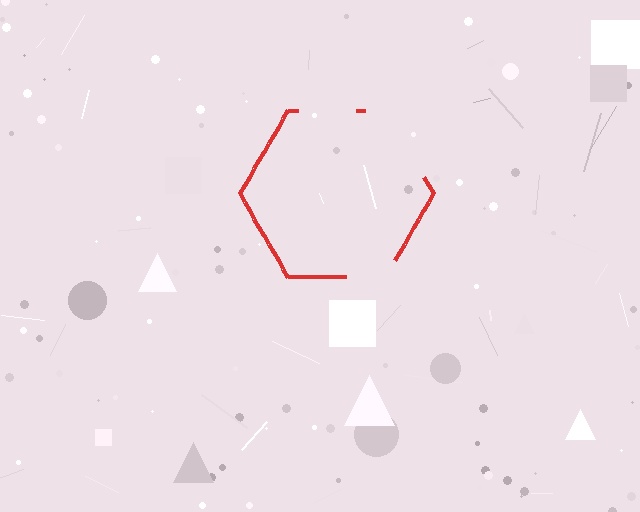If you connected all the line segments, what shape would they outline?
They would outline a hexagon.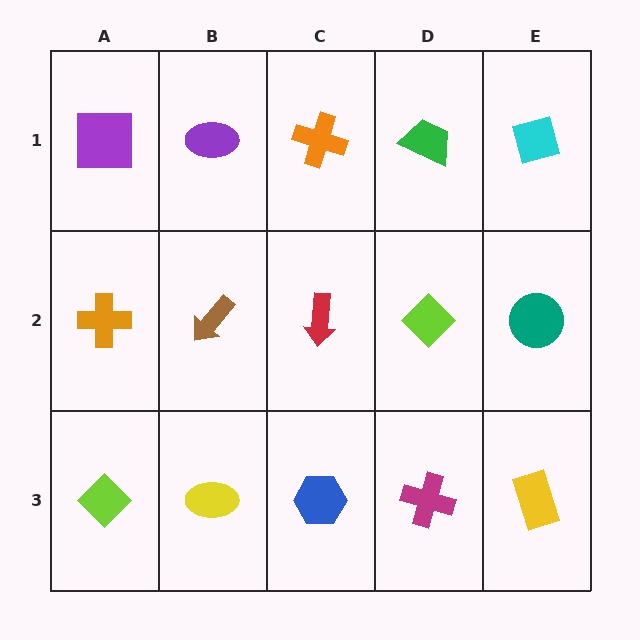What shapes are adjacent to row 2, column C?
An orange cross (row 1, column C), a blue hexagon (row 3, column C), a brown arrow (row 2, column B), a lime diamond (row 2, column D).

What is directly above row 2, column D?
A green trapezoid.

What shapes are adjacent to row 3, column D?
A lime diamond (row 2, column D), a blue hexagon (row 3, column C), a yellow rectangle (row 3, column E).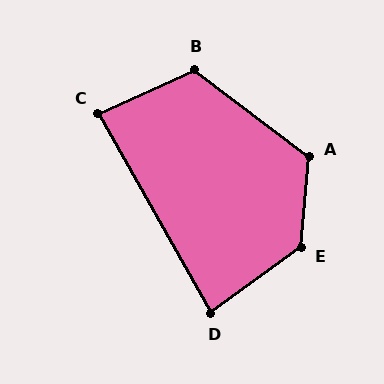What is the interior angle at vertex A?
Approximately 122 degrees (obtuse).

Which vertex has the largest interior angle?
E, at approximately 131 degrees.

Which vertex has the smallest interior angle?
D, at approximately 83 degrees.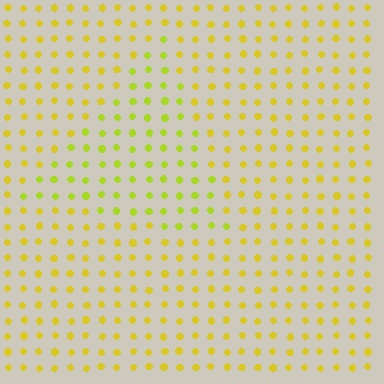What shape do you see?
I see a triangle.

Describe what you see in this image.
The image is filled with small yellow elements in a uniform arrangement. A triangle-shaped region is visible where the elements are tinted to a slightly different hue, forming a subtle color boundary.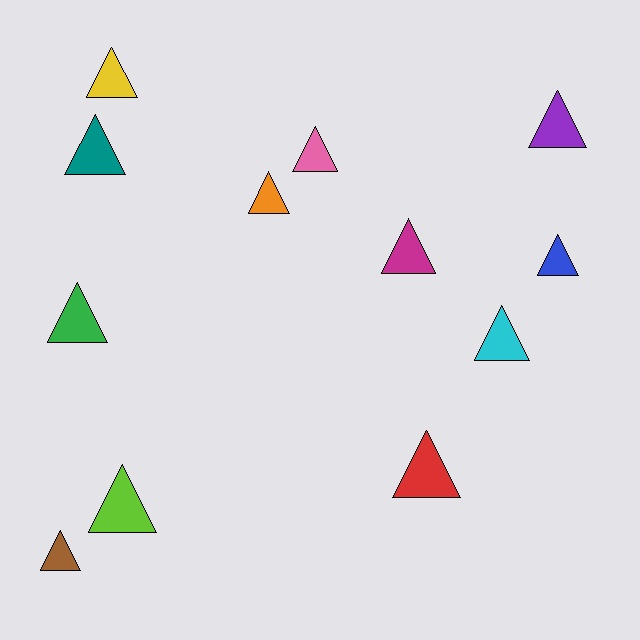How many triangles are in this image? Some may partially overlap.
There are 12 triangles.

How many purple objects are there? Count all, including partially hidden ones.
There is 1 purple object.